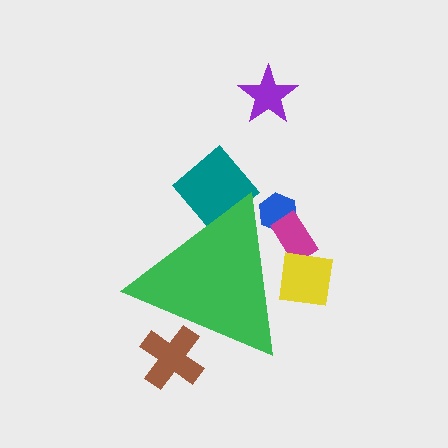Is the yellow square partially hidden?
Yes, the yellow square is partially hidden behind the green triangle.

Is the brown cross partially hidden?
Yes, the brown cross is partially hidden behind the green triangle.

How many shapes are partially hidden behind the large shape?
5 shapes are partially hidden.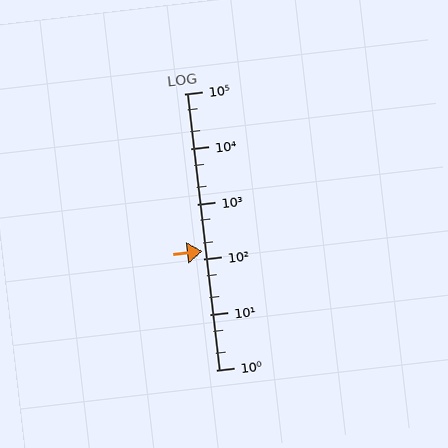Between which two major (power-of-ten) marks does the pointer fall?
The pointer is between 100 and 1000.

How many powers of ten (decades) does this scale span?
The scale spans 5 decades, from 1 to 100000.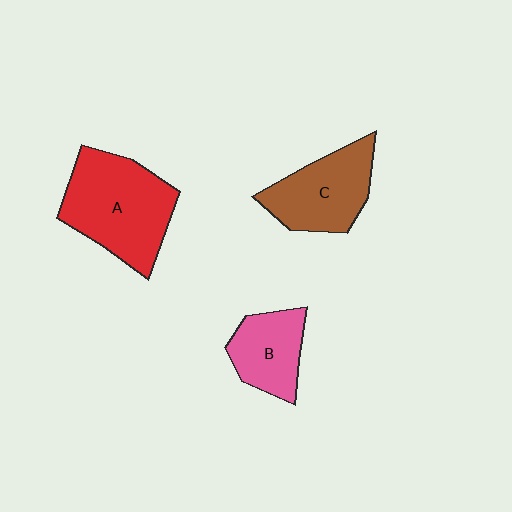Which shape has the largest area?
Shape A (red).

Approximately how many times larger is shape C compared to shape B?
Approximately 1.3 times.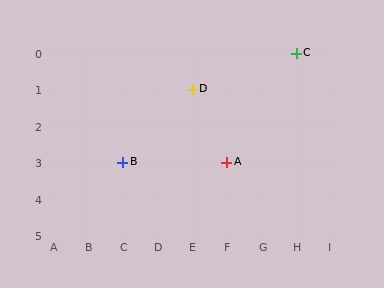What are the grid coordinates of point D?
Point D is at grid coordinates (E, 1).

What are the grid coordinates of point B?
Point B is at grid coordinates (C, 3).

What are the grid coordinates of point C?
Point C is at grid coordinates (H, 0).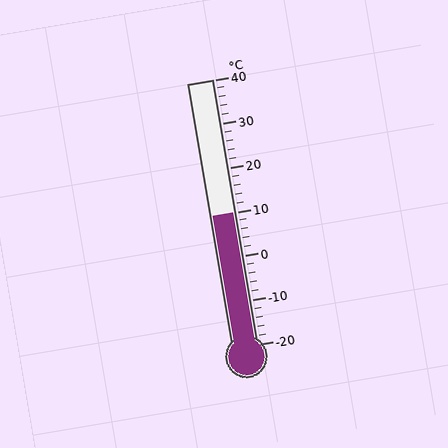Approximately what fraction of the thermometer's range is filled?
The thermometer is filled to approximately 50% of its range.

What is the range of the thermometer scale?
The thermometer scale ranges from -20°C to 40°C.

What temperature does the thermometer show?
The thermometer shows approximately 10°C.